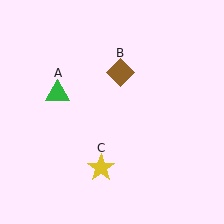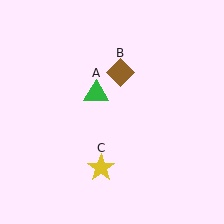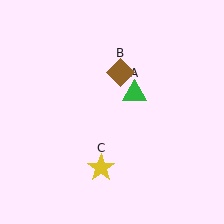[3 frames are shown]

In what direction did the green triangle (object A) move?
The green triangle (object A) moved right.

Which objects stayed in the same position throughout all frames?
Brown diamond (object B) and yellow star (object C) remained stationary.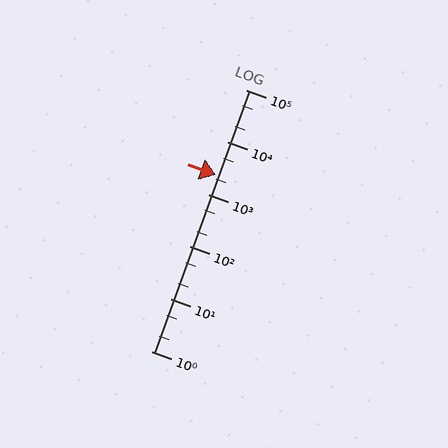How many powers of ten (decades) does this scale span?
The scale spans 5 decades, from 1 to 100000.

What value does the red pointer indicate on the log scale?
The pointer indicates approximately 2400.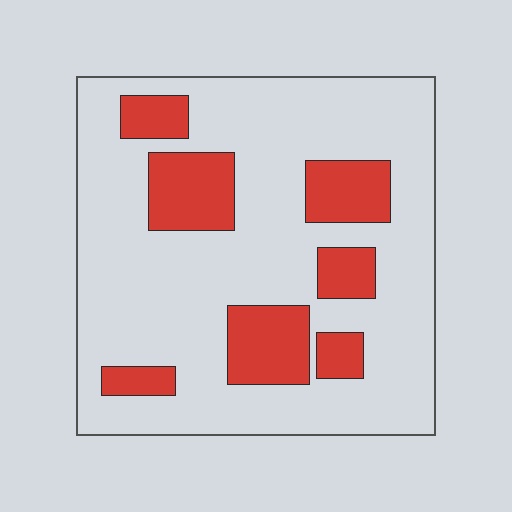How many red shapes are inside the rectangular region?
7.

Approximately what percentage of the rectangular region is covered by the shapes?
Approximately 25%.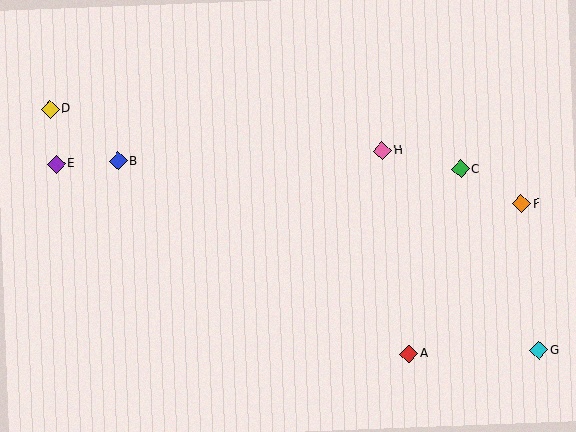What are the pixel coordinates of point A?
Point A is at (409, 354).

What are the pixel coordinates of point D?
Point D is at (50, 109).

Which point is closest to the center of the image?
Point H at (382, 151) is closest to the center.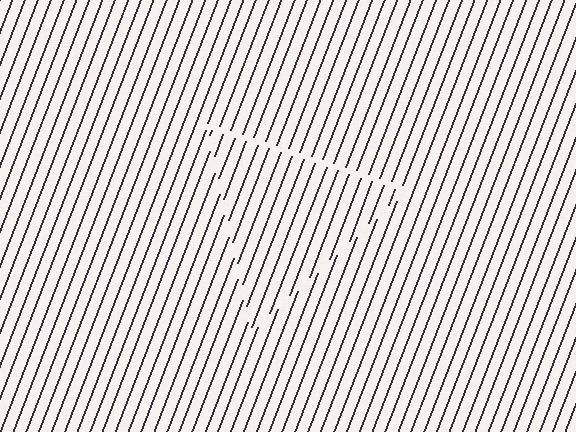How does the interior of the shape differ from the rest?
The interior of the shape contains the same grating, shifted by half a period — the contour is defined by the phase discontinuity where line-ends from the inner and outer gratings abut.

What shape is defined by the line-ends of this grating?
An illusory triangle. The interior of the shape contains the same grating, shifted by half a period — the contour is defined by the phase discontinuity where line-ends from the inner and outer gratings abut.